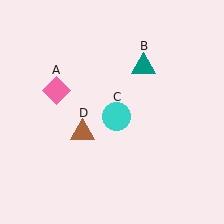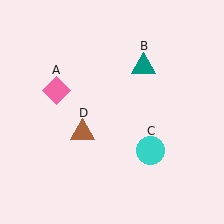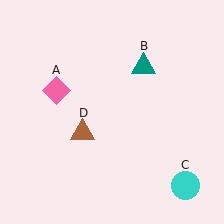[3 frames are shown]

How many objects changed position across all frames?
1 object changed position: cyan circle (object C).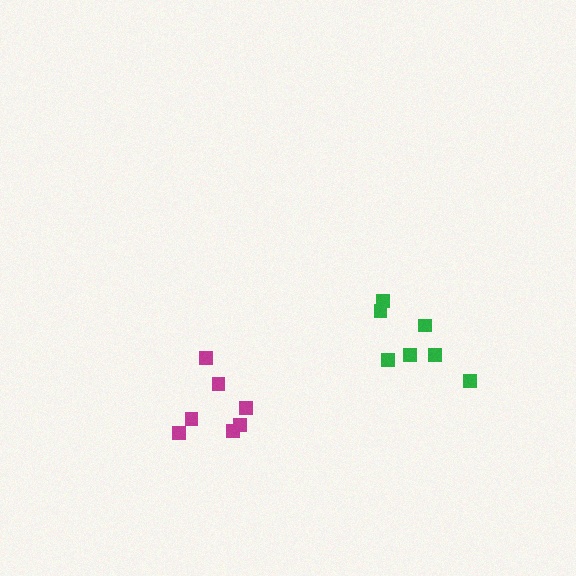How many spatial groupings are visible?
There are 2 spatial groupings.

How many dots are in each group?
Group 1: 7 dots, Group 2: 7 dots (14 total).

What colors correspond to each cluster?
The clusters are colored: magenta, green.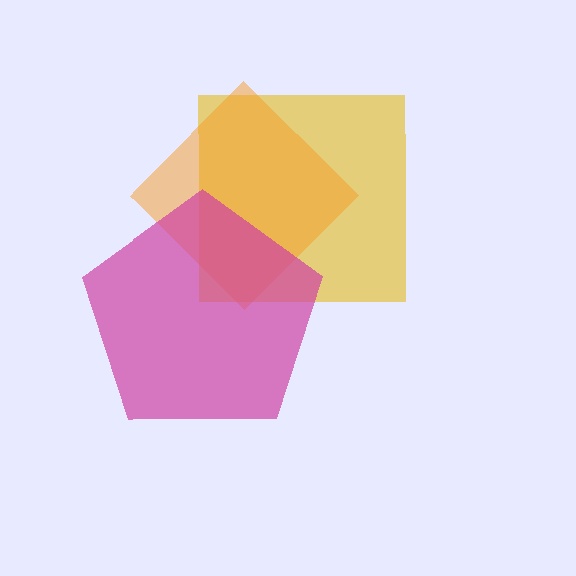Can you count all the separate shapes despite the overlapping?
Yes, there are 3 separate shapes.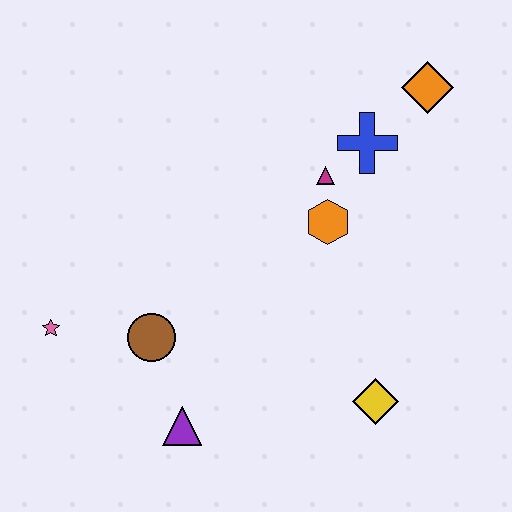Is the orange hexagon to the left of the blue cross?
Yes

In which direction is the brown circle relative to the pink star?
The brown circle is to the right of the pink star.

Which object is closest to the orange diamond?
The blue cross is closest to the orange diamond.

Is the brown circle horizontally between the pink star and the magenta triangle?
Yes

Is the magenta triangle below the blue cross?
Yes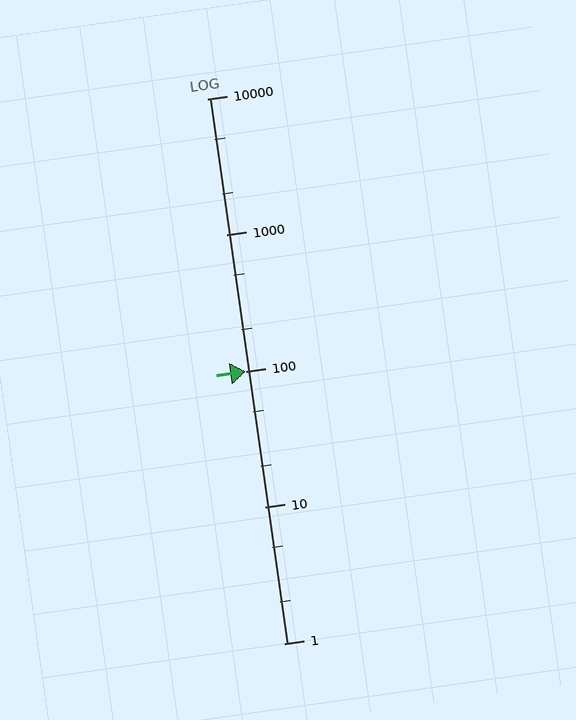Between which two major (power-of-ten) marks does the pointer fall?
The pointer is between 100 and 1000.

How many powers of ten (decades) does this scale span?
The scale spans 4 decades, from 1 to 10000.